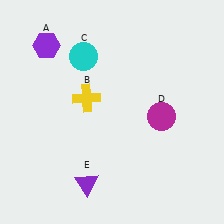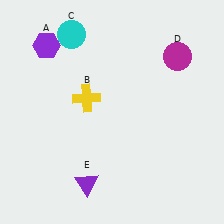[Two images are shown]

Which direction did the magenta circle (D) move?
The magenta circle (D) moved up.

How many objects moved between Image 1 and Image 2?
2 objects moved between the two images.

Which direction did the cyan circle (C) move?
The cyan circle (C) moved up.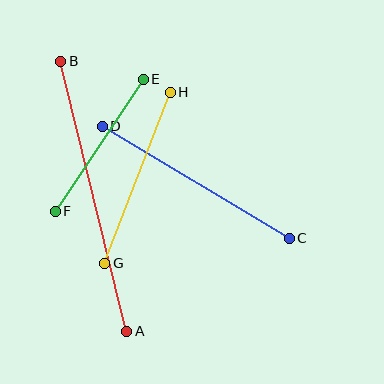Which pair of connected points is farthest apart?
Points A and B are farthest apart.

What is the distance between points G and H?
The distance is approximately 183 pixels.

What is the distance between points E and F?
The distance is approximately 159 pixels.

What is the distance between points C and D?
The distance is approximately 218 pixels.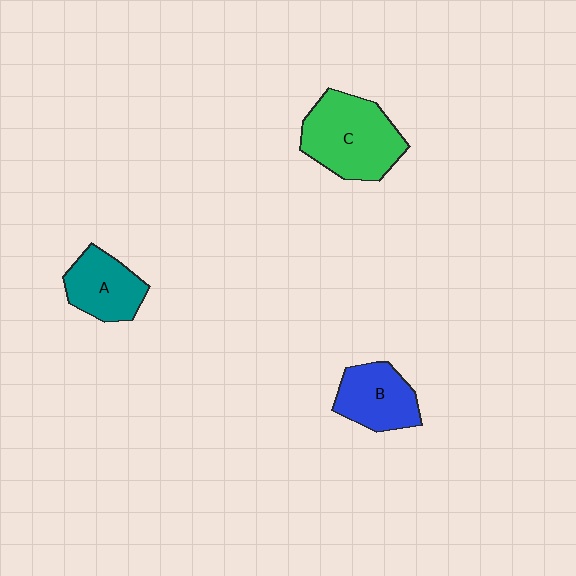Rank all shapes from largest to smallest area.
From largest to smallest: C (green), B (blue), A (teal).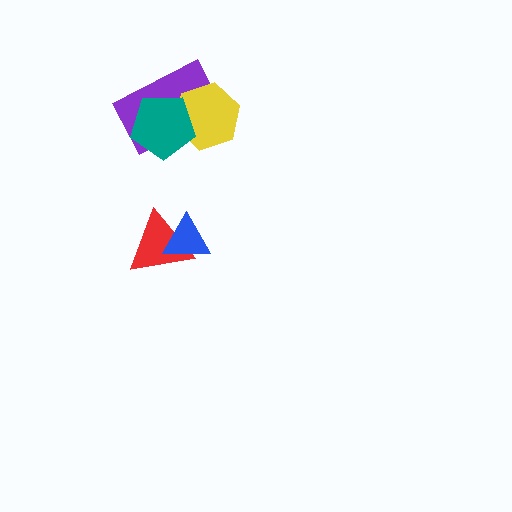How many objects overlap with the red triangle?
1 object overlaps with the red triangle.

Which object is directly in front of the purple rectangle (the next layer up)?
The yellow hexagon is directly in front of the purple rectangle.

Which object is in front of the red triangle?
The blue triangle is in front of the red triangle.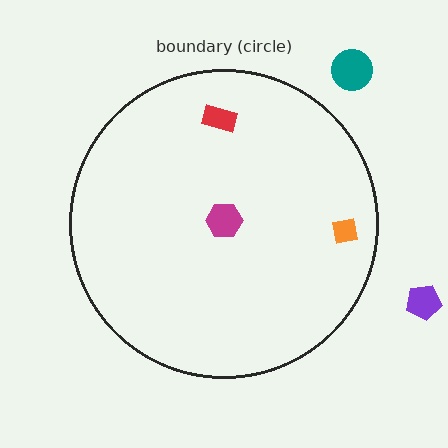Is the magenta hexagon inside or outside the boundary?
Inside.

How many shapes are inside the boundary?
3 inside, 2 outside.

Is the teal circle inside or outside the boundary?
Outside.